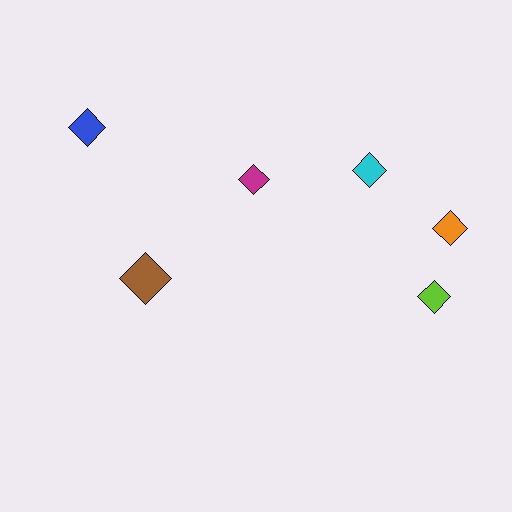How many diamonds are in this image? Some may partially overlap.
There are 6 diamonds.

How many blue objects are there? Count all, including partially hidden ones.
There is 1 blue object.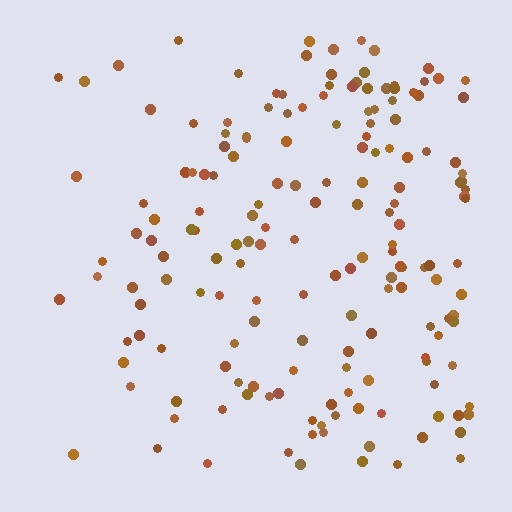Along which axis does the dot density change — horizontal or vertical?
Horizontal.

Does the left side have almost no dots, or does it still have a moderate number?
Still a moderate number, just noticeably fewer than the right.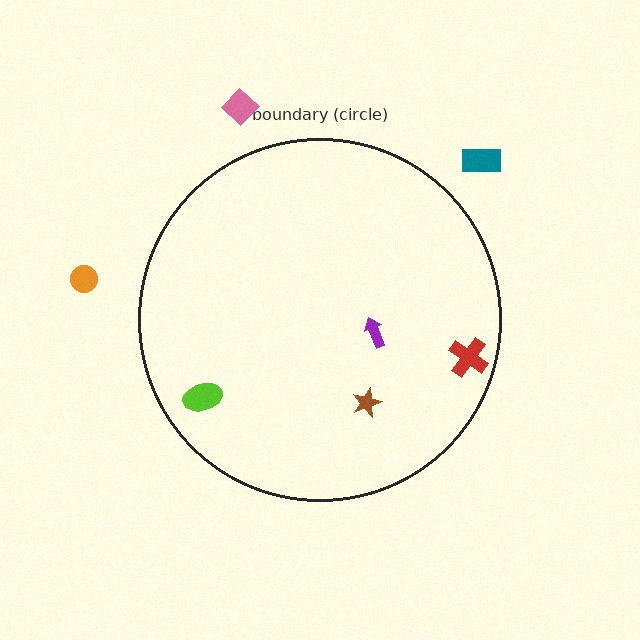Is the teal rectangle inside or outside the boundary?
Outside.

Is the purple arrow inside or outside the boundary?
Inside.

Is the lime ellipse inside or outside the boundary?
Inside.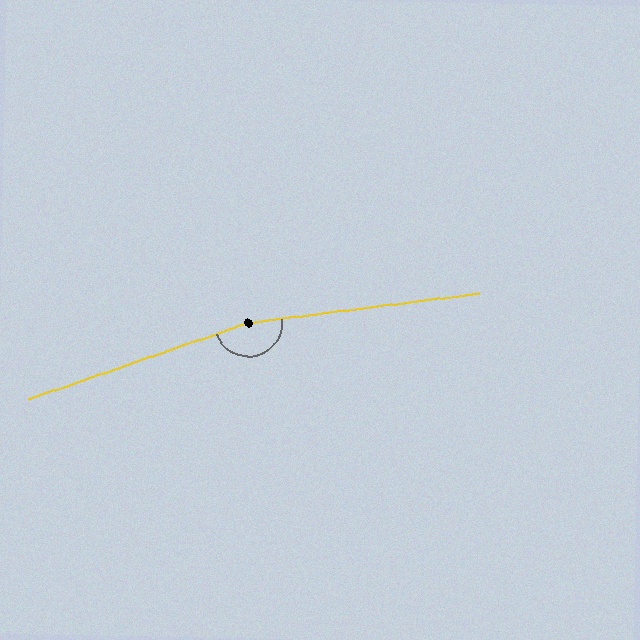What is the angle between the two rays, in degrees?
Approximately 168 degrees.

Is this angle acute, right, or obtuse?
It is obtuse.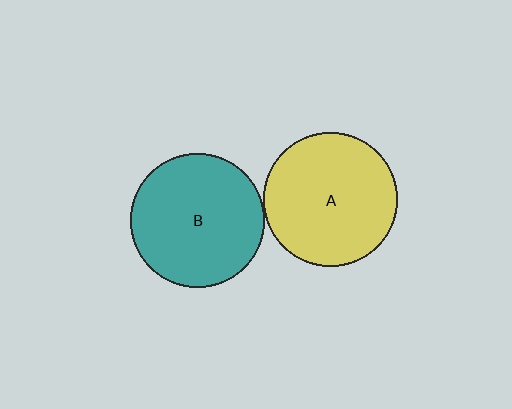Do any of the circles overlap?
No, none of the circles overlap.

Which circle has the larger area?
Circle B (teal).